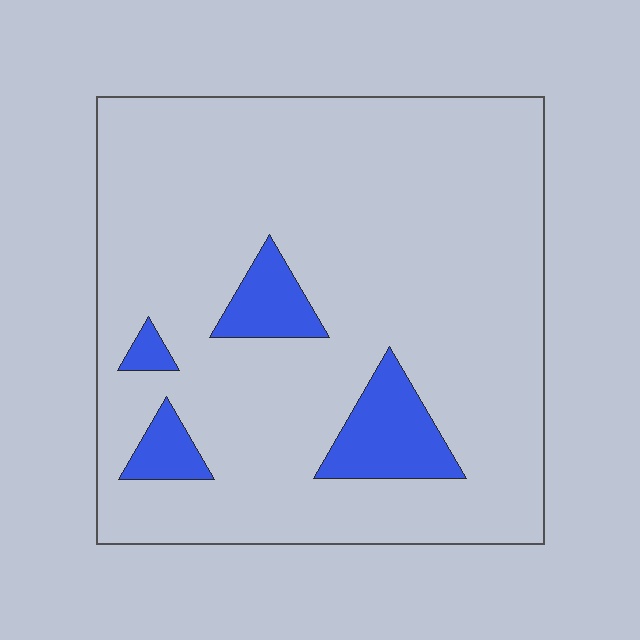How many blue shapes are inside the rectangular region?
4.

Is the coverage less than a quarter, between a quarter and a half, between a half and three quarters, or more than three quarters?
Less than a quarter.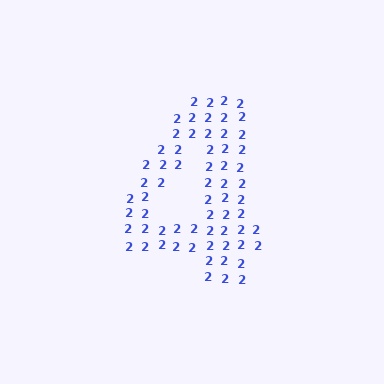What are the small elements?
The small elements are digit 2's.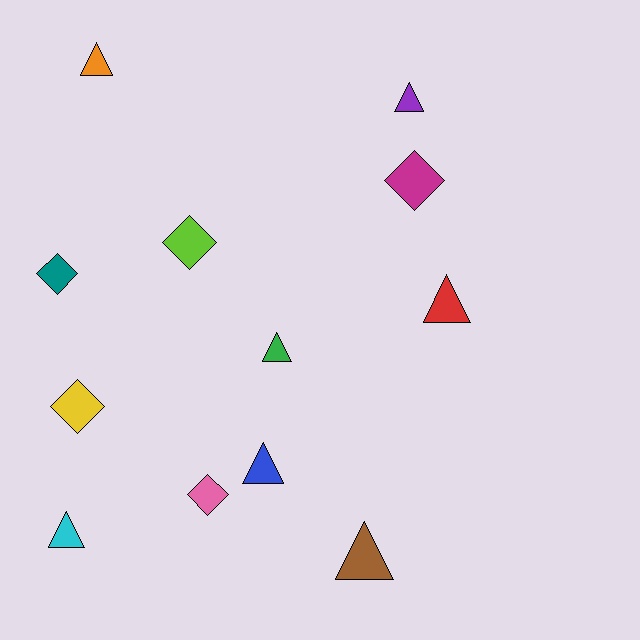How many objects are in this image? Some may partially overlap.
There are 12 objects.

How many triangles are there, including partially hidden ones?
There are 7 triangles.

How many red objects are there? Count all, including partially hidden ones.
There is 1 red object.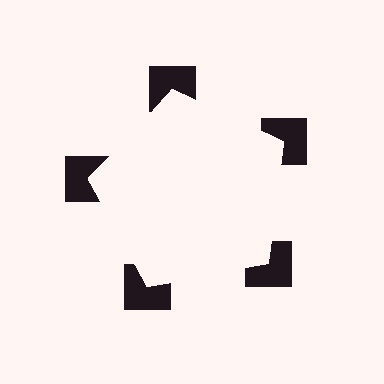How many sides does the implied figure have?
5 sides.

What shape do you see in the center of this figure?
An illusory pentagon — its edges are inferred from the aligned wedge cuts in the notched squares, not physically drawn.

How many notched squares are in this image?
There are 5 — one at each vertex of the illusory pentagon.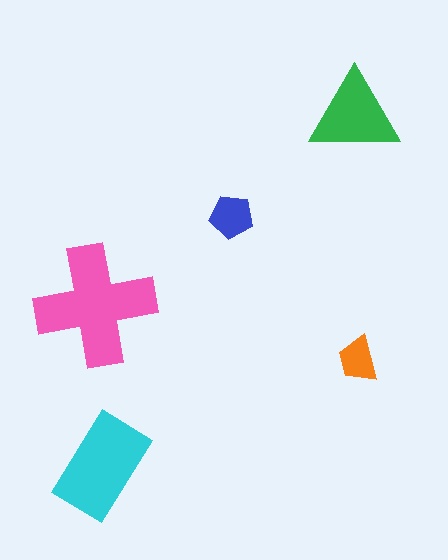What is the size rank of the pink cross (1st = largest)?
1st.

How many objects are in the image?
There are 5 objects in the image.